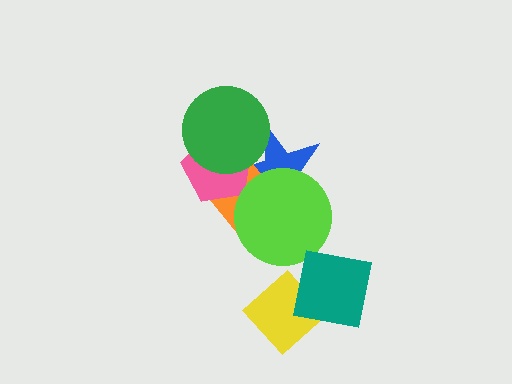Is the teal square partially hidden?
No, no other shape covers it.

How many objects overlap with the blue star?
4 objects overlap with the blue star.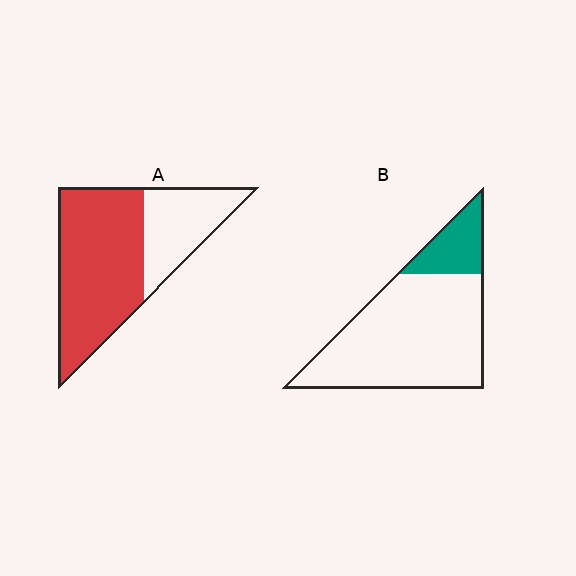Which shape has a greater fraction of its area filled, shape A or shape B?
Shape A.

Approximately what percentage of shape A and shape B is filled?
A is approximately 65% and B is approximately 20%.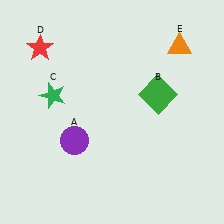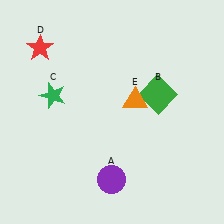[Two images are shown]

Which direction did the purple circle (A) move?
The purple circle (A) moved down.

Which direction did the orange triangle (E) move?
The orange triangle (E) moved down.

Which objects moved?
The objects that moved are: the purple circle (A), the orange triangle (E).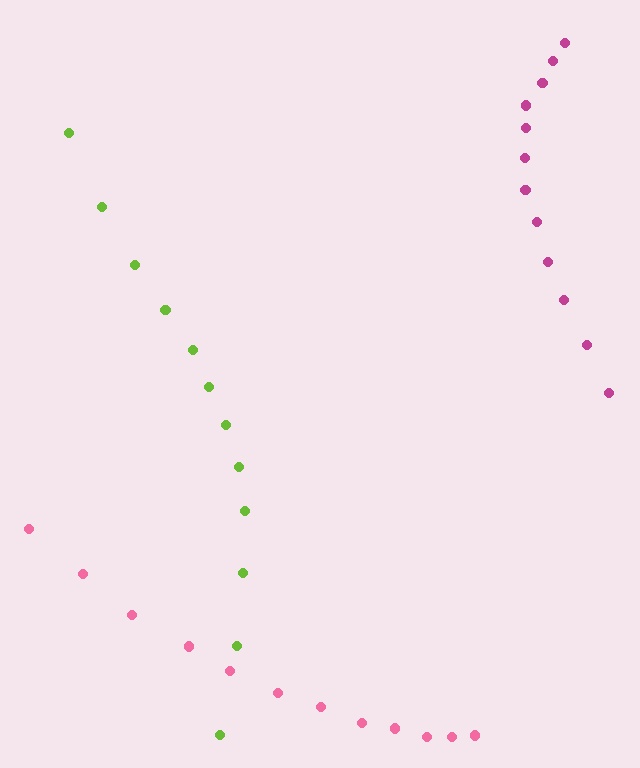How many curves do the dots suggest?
There are 3 distinct paths.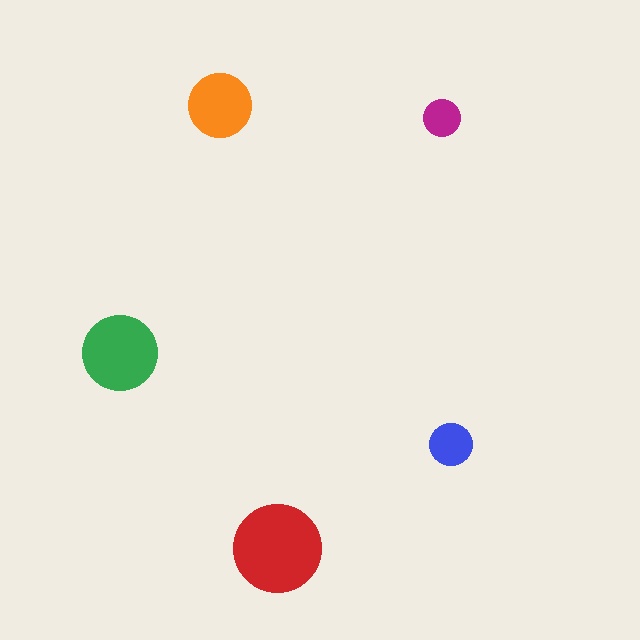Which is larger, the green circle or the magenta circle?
The green one.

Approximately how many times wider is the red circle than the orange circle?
About 1.5 times wider.